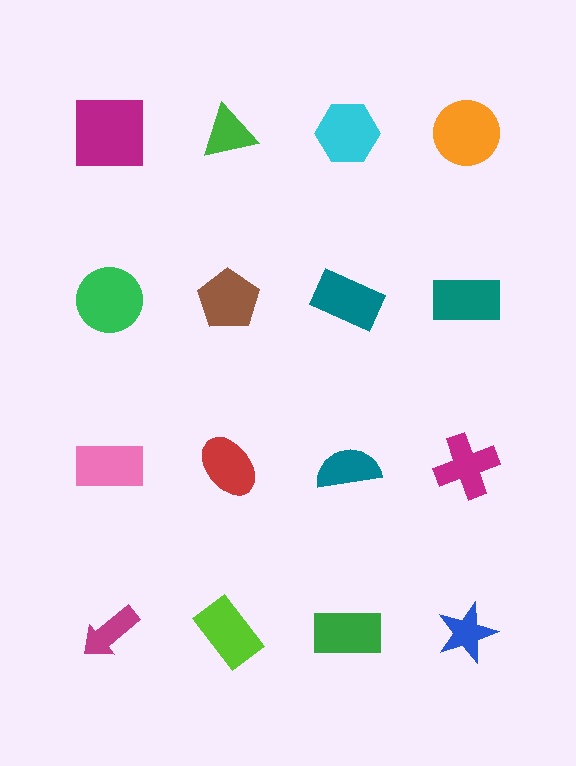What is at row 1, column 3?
A cyan hexagon.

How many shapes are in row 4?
4 shapes.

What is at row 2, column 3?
A teal rectangle.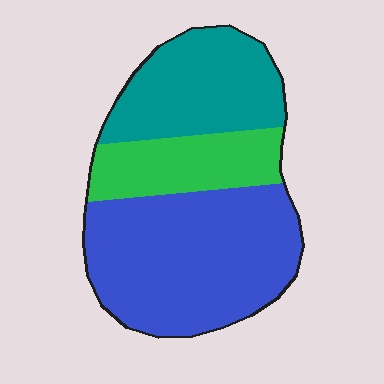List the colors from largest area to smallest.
From largest to smallest: blue, teal, green.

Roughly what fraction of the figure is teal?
Teal covers about 30% of the figure.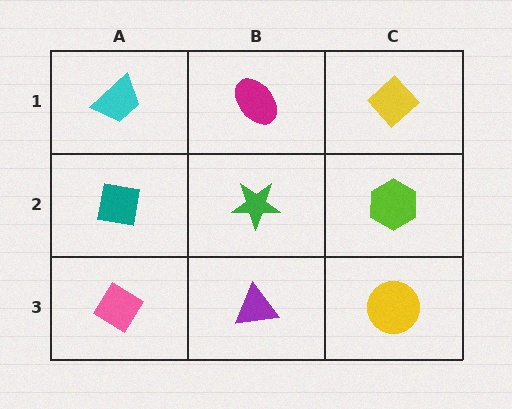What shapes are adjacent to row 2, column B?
A magenta ellipse (row 1, column B), a purple triangle (row 3, column B), a teal square (row 2, column A), a lime hexagon (row 2, column C).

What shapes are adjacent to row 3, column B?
A green star (row 2, column B), a pink diamond (row 3, column A), a yellow circle (row 3, column C).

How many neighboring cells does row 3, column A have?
2.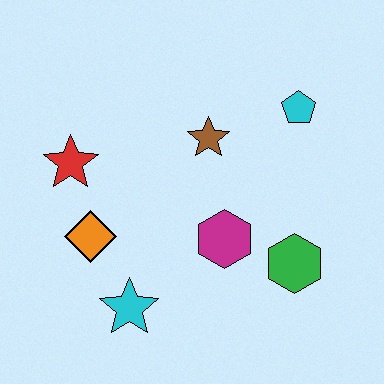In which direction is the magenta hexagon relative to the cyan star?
The magenta hexagon is to the right of the cyan star.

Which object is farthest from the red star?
The green hexagon is farthest from the red star.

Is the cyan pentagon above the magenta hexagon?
Yes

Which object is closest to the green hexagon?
The magenta hexagon is closest to the green hexagon.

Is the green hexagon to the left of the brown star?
No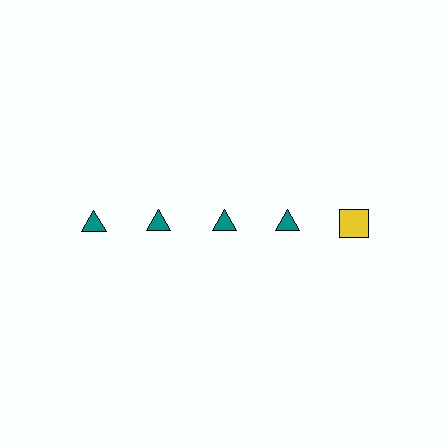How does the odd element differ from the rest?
It differs in both color (yellow instead of teal) and shape (square instead of triangle).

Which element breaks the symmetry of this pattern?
The yellow square in the top row, rightmost column breaks the symmetry. All other shapes are teal triangles.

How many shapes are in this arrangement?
There are 5 shapes arranged in a grid pattern.